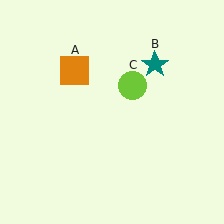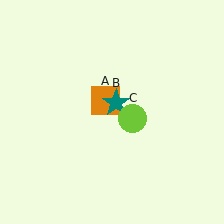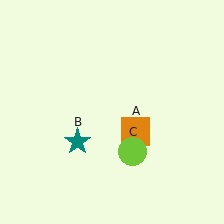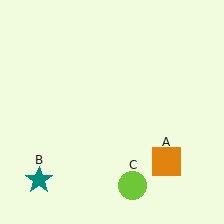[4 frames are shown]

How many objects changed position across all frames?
3 objects changed position: orange square (object A), teal star (object B), lime circle (object C).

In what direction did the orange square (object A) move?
The orange square (object A) moved down and to the right.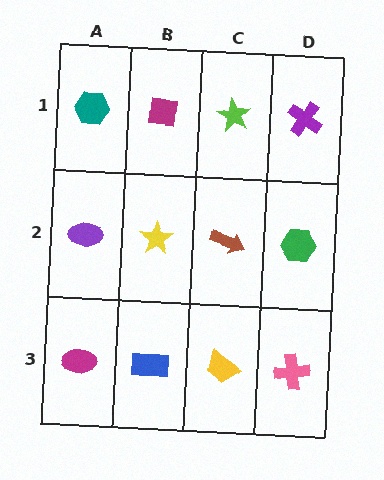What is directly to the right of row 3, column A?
A blue rectangle.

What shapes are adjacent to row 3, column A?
A purple ellipse (row 2, column A), a blue rectangle (row 3, column B).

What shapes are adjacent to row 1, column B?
A yellow star (row 2, column B), a teal hexagon (row 1, column A), a lime star (row 1, column C).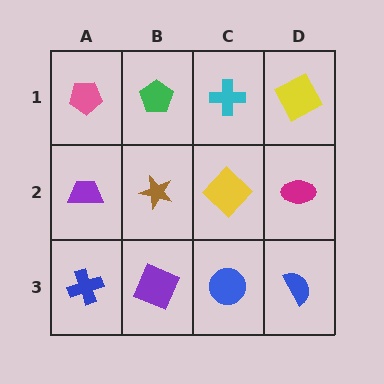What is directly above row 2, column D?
A yellow square.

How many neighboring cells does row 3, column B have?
3.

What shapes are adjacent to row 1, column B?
A brown star (row 2, column B), a pink pentagon (row 1, column A), a cyan cross (row 1, column C).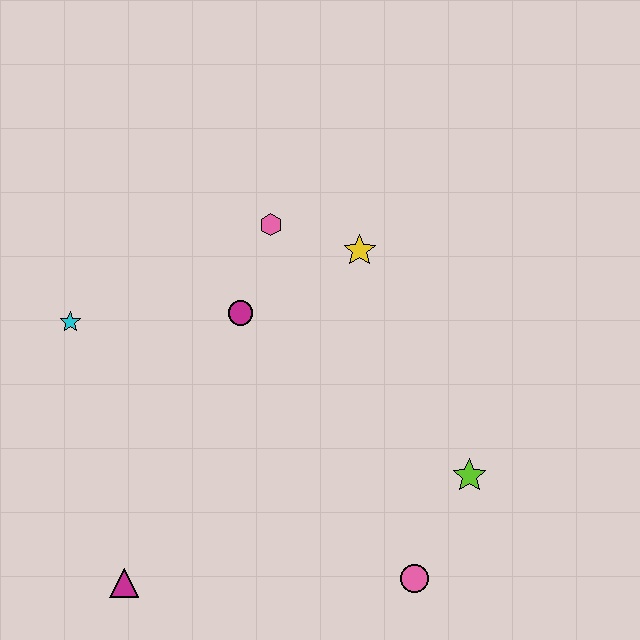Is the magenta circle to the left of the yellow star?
Yes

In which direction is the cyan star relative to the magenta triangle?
The cyan star is above the magenta triangle.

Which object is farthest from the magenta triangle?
The yellow star is farthest from the magenta triangle.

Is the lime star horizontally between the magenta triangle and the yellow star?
No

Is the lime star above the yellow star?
No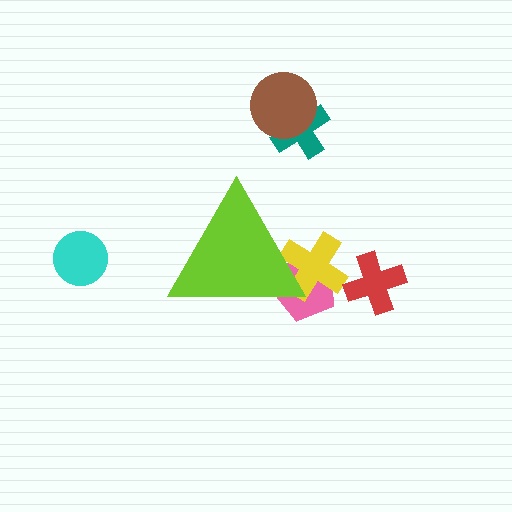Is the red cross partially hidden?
No, the red cross is fully visible.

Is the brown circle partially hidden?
No, the brown circle is fully visible.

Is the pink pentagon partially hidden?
Yes, the pink pentagon is partially hidden behind the lime triangle.